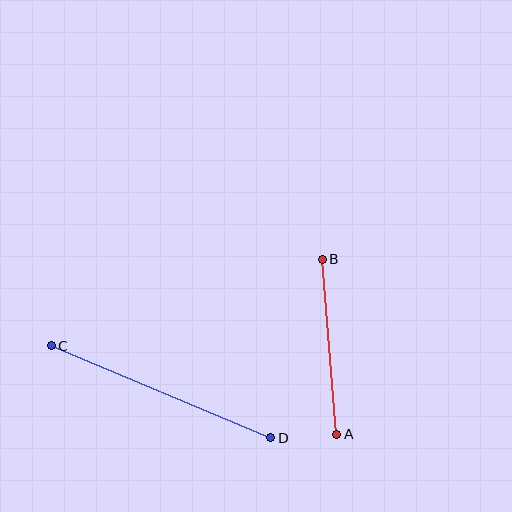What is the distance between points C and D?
The distance is approximately 238 pixels.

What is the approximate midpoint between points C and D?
The midpoint is at approximately (161, 392) pixels.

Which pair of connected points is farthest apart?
Points C and D are farthest apart.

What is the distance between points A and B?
The distance is approximately 176 pixels.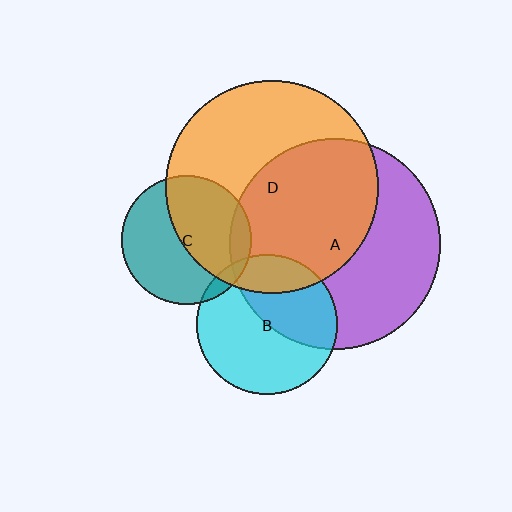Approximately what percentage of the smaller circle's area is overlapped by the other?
Approximately 10%.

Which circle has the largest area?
Circle D (orange).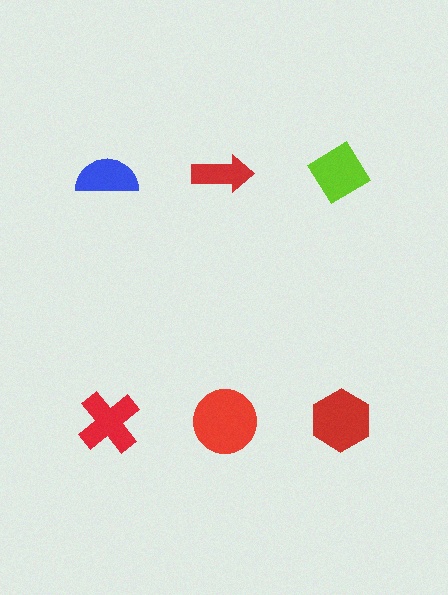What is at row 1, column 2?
A red arrow.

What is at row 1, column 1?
A blue semicircle.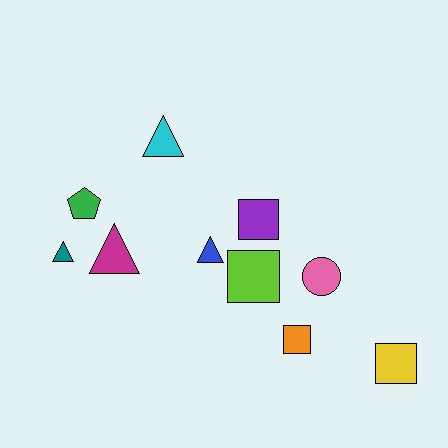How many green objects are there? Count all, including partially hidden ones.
There is 1 green object.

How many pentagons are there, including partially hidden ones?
There is 1 pentagon.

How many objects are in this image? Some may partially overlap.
There are 10 objects.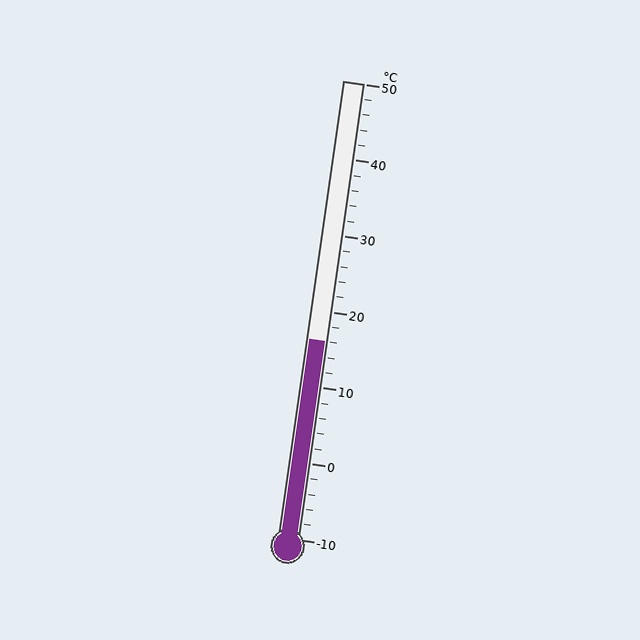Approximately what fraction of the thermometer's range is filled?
The thermometer is filled to approximately 45% of its range.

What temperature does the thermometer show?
The thermometer shows approximately 16°C.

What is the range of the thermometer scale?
The thermometer scale ranges from -10°C to 50°C.